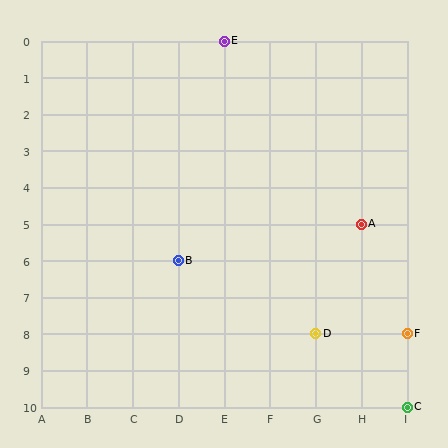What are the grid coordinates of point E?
Point E is at grid coordinates (E, 0).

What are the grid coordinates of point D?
Point D is at grid coordinates (G, 8).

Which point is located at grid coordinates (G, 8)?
Point D is at (G, 8).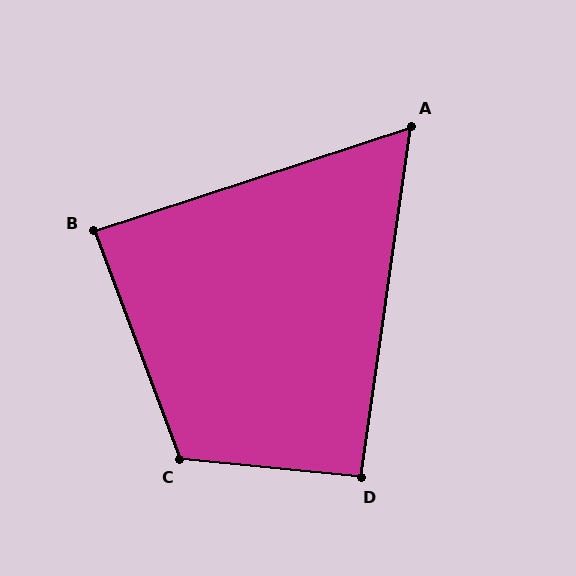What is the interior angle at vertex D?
Approximately 93 degrees (approximately right).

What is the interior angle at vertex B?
Approximately 87 degrees (approximately right).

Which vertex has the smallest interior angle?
A, at approximately 64 degrees.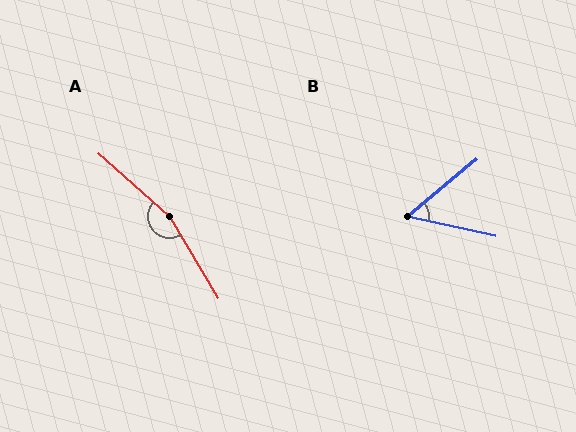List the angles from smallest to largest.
B (52°), A (163°).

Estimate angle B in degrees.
Approximately 52 degrees.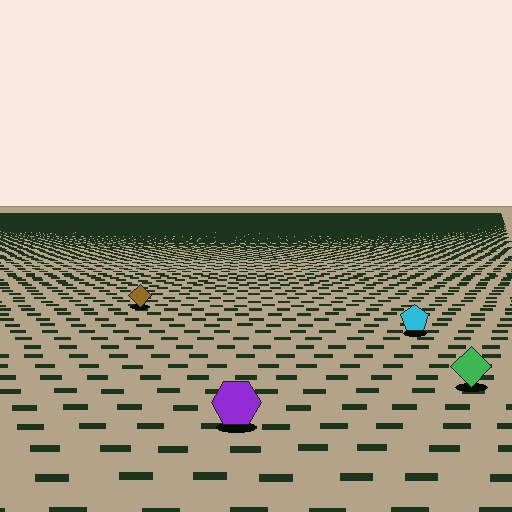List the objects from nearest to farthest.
From nearest to farthest: the purple hexagon, the green diamond, the cyan pentagon, the brown diamond.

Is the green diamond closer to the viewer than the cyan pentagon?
Yes. The green diamond is closer — you can tell from the texture gradient: the ground texture is coarser near it.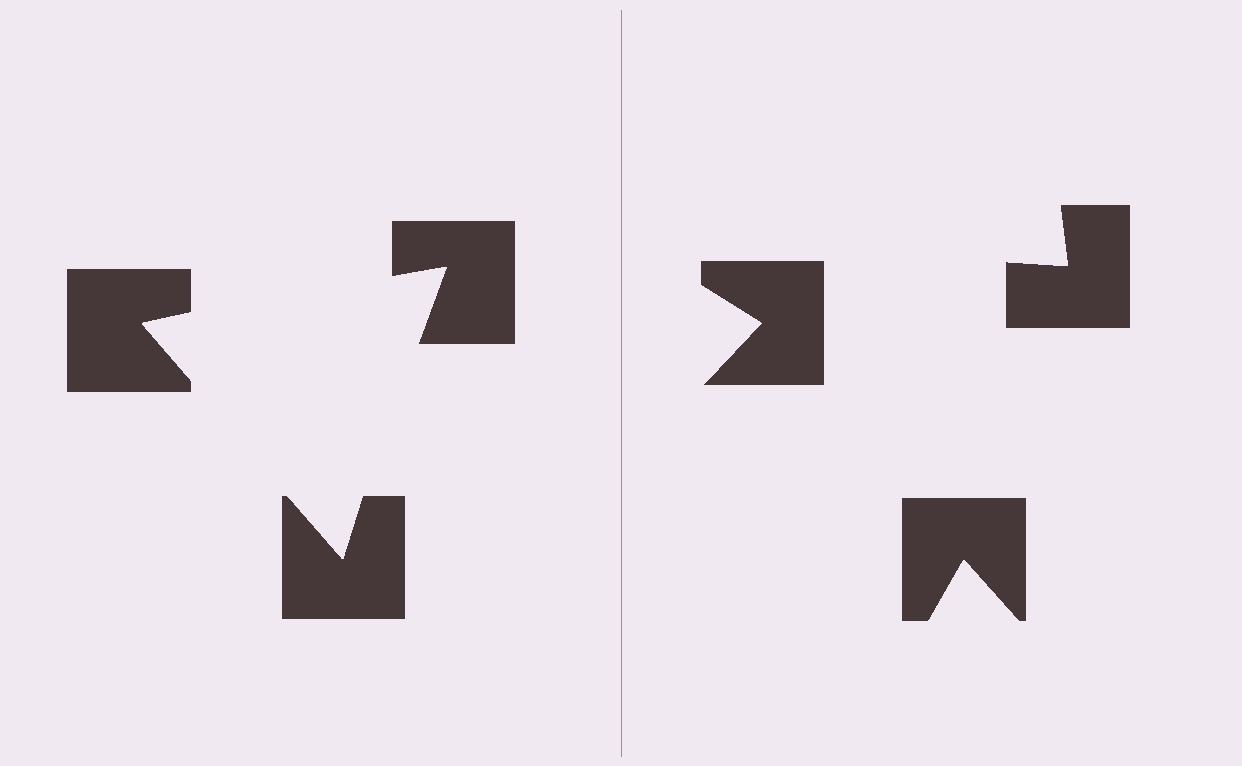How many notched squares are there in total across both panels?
6 — 3 on each side.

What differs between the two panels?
The notched squares are positioned identically on both sides; only the wedge orientations differ. On the left they align to a triangle; on the right they are misaligned.